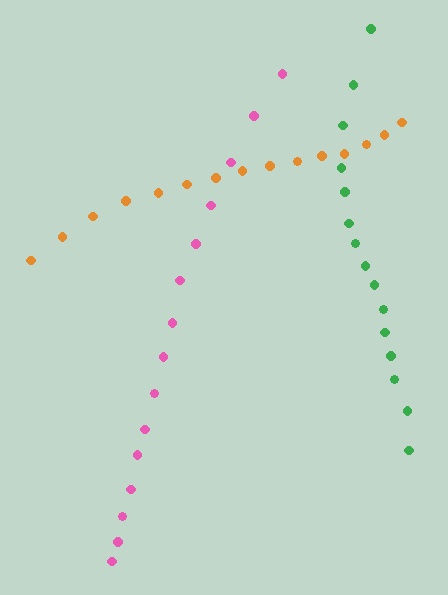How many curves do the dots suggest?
There are 3 distinct paths.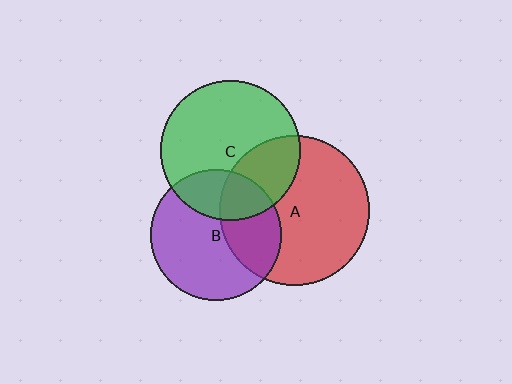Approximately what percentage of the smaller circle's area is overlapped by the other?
Approximately 30%.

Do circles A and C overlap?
Yes.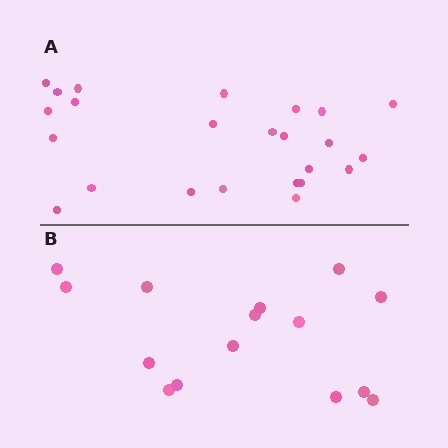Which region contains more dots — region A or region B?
Region A (the top region) has more dots.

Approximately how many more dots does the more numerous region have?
Region A has roughly 8 or so more dots than region B.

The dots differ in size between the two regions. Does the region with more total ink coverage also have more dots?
No. Region B has more total ink coverage because its dots are larger, but region A actually contains more individual dots. Total area can be misleading — the number of items is what matters here.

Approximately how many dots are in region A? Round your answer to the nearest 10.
About 20 dots. (The exact count is 24, which rounds to 20.)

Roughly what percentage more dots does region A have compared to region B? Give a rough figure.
About 60% more.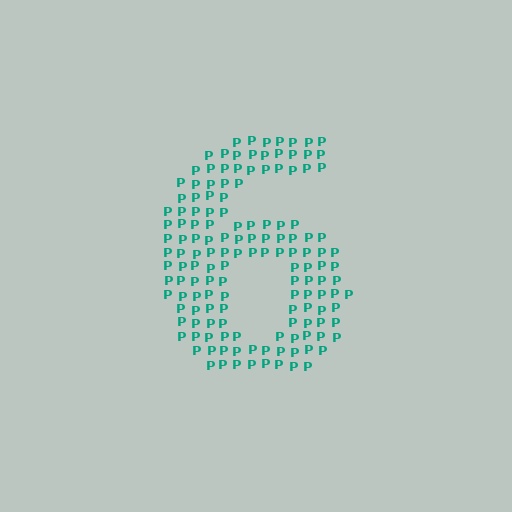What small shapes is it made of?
It is made of small letter P's.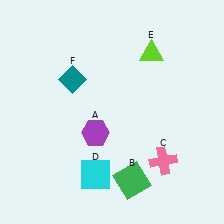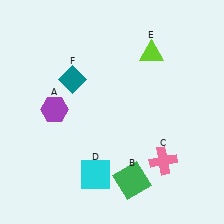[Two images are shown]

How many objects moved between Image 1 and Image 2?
1 object moved between the two images.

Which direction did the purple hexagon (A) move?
The purple hexagon (A) moved left.